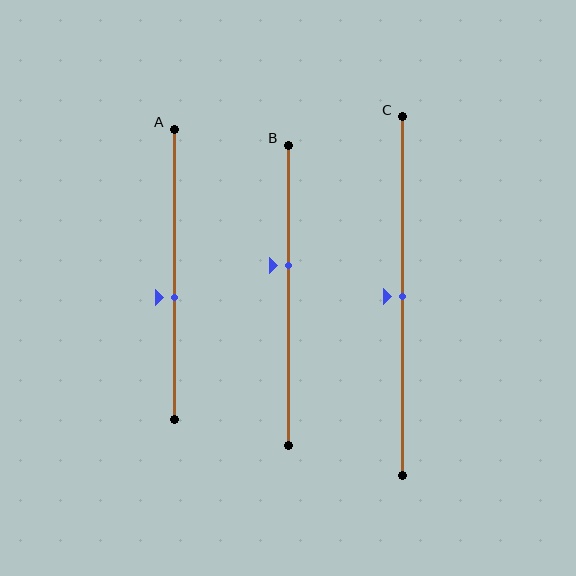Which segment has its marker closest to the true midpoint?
Segment C has its marker closest to the true midpoint.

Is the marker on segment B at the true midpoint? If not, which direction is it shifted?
No, the marker on segment B is shifted upward by about 10% of the segment length.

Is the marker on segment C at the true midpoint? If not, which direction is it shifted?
Yes, the marker on segment C is at the true midpoint.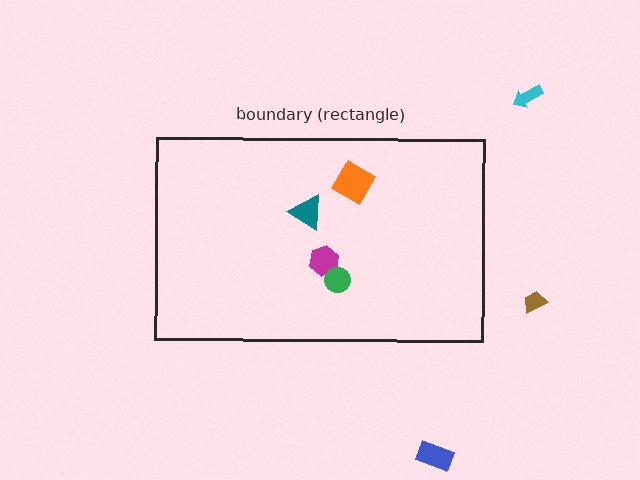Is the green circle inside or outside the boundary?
Inside.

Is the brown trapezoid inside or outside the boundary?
Outside.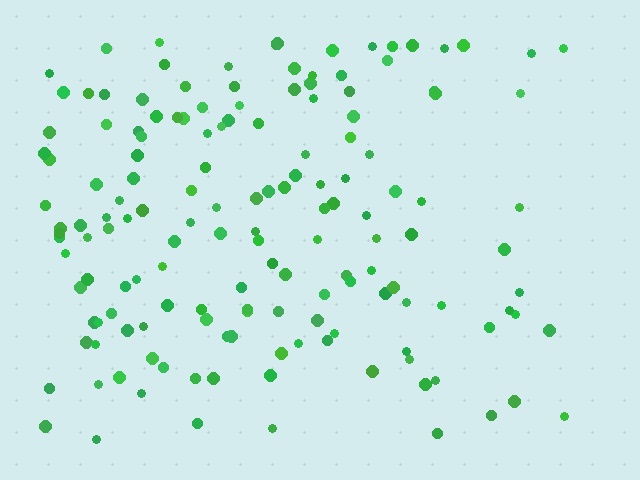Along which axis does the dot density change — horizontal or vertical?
Horizontal.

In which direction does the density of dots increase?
From right to left, with the left side densest.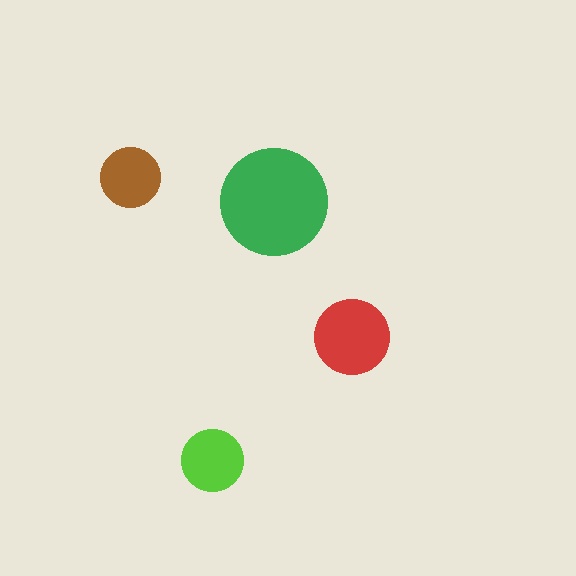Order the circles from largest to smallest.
the green one, the red one, the lime one, the brown one.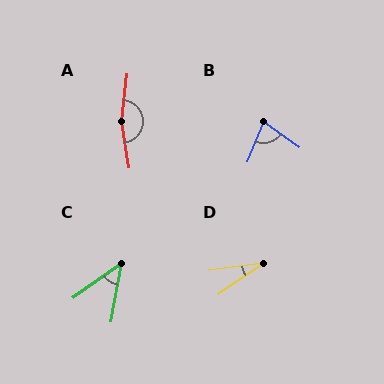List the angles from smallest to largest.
D (27°), C (45°), B (77°), A (163°).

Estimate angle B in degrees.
Approximately 77 degrees.